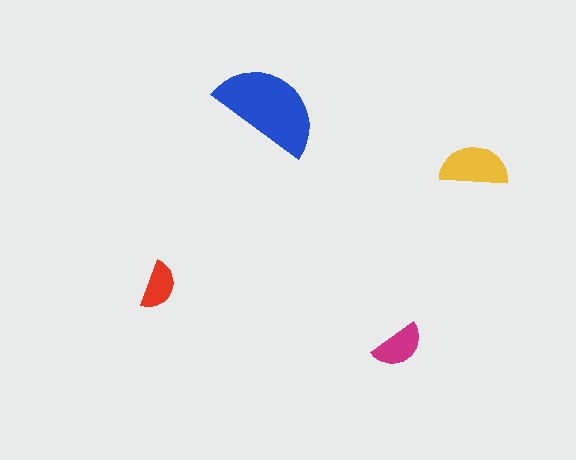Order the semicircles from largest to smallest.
the blue one, the yellow one, the magenta one, the red one.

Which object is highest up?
The blue semicircle is topmost.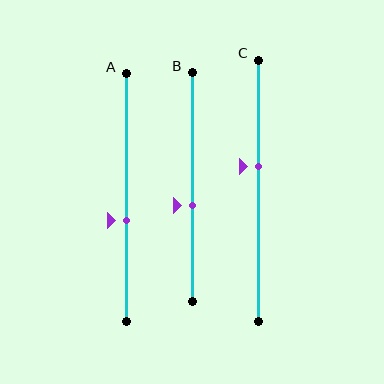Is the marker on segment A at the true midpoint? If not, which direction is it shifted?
No, the marker on segment A is shifted downward by about 9% of the segment length.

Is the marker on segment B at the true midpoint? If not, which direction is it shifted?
No, the marker on segment B is shifted downward by about 8% of the segment length.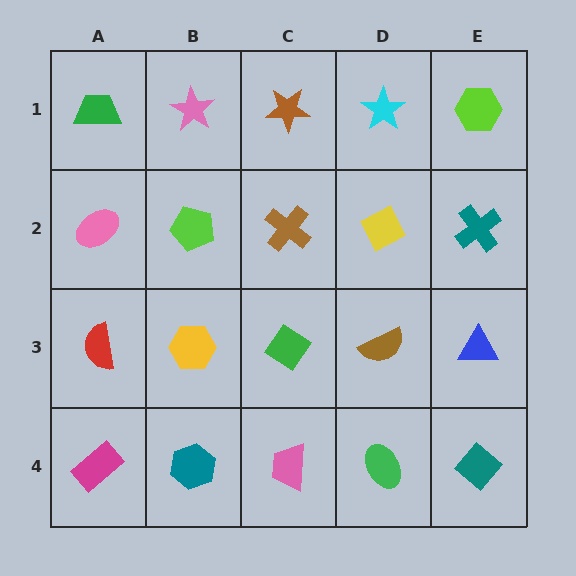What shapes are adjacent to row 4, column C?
A green diamond (row 3, column C), a teal hexagon (row 4, column B), a green ellipse (row 4, column D).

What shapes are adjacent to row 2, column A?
A green trapezoid (row 1, column A), a red semicircle (row 3, column A), a lime pentagon (row 2, column B).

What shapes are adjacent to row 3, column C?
A brown cross (row 2, column C), a pink trapezoid (row 4, column C), a yellow hexagon (row 3, column B), a brown semicircle (row 3, column D).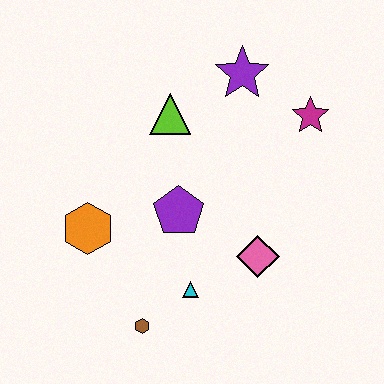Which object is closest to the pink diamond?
The cyan triangle is closest to the pink diamond.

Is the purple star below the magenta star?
No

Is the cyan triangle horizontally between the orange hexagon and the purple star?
Yes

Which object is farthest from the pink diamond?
The purple star is farthest from the pink diamond.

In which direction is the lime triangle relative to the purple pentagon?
The lime triangle is above the purple pentagon.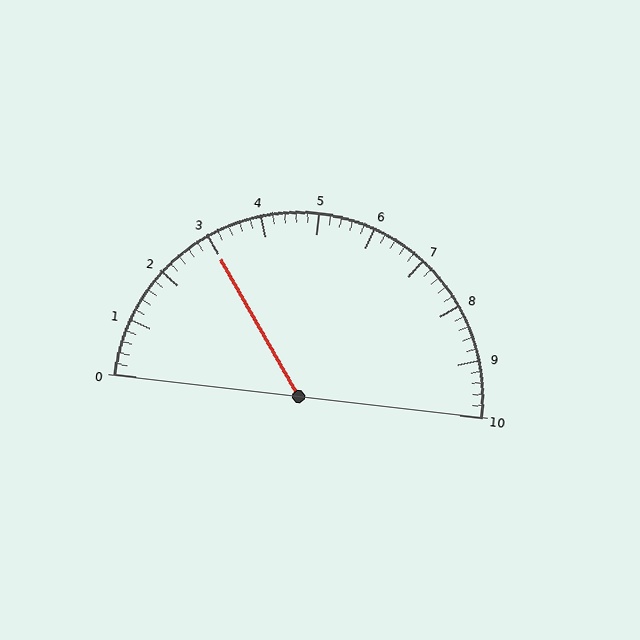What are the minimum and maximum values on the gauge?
The gauge ranges from 0 to 10.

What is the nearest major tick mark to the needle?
The nearest major tick mark is 3.